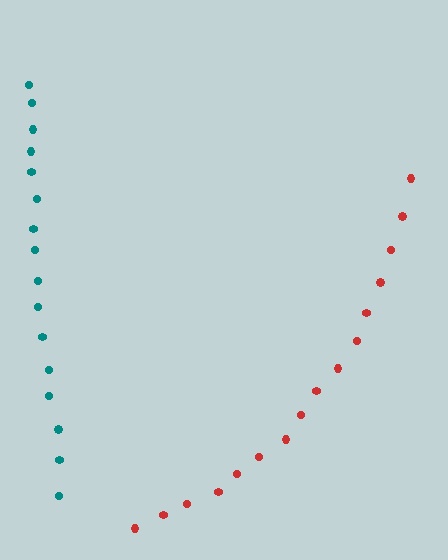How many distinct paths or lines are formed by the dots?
There are 2 distinct paths.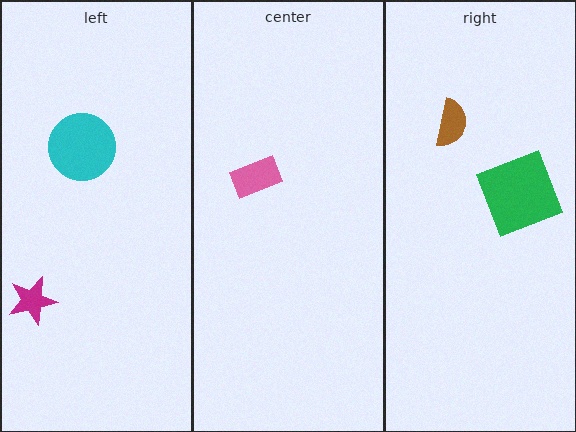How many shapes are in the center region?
1.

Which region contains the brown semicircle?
The right region.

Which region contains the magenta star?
The left region.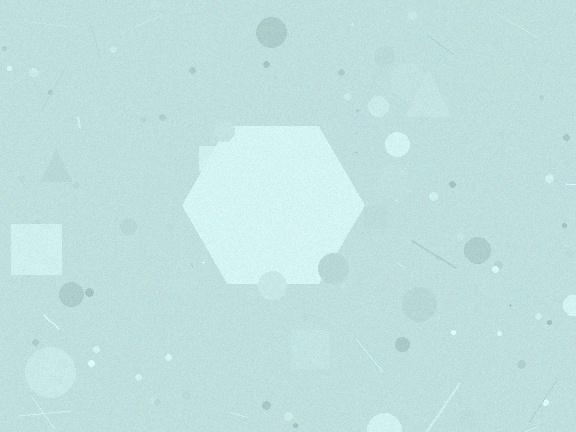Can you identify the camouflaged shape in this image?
The camouflaged shape is a hexagon.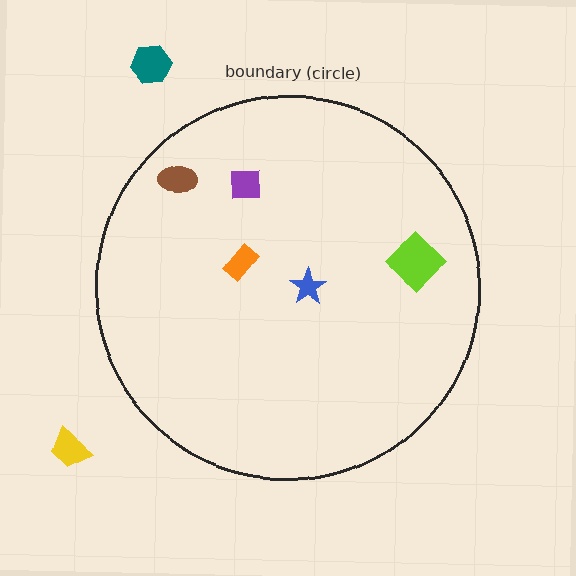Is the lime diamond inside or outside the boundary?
Inside.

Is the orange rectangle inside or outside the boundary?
Inside.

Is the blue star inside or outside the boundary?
Inside.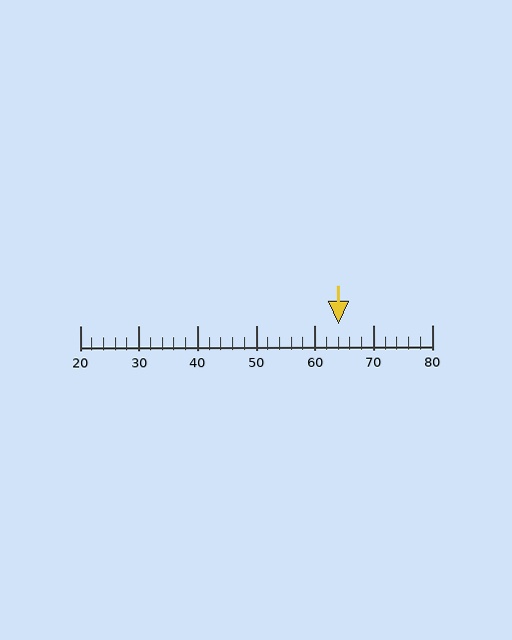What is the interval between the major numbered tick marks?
The major tick marks are spaced 10 units apart.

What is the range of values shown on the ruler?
The ruler shows values from 20 to 80.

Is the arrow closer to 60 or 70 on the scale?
The arrow is closer to 60.